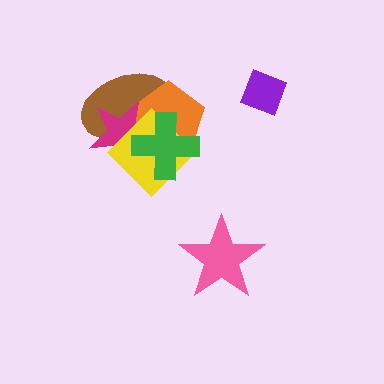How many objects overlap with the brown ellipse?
4 objects overlap with the brown ellipse.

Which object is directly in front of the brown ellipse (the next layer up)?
The orange pentagon is directly in front of the brown ellipse.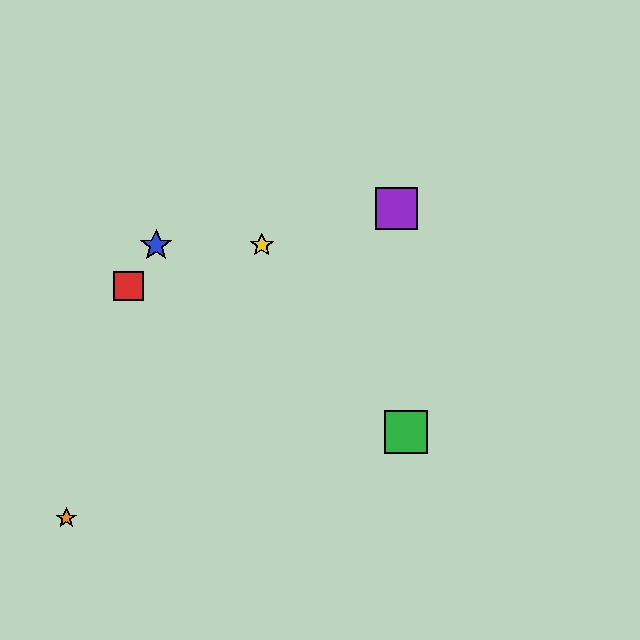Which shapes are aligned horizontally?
The blue star, the yellow star are aligned horizontally.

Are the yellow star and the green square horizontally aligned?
No, the yellow star is at y≈245 and the green square is at y≈432.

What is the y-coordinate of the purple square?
The purple square is at y≈208.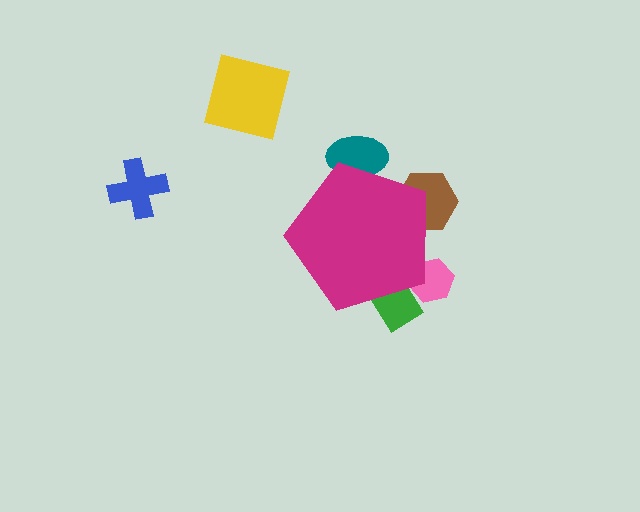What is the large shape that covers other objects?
A magenta pentagon.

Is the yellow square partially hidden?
No, the yellow square is fully visible.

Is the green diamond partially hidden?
Yes, the green diamond is partially hidden behind the magenta pentagon.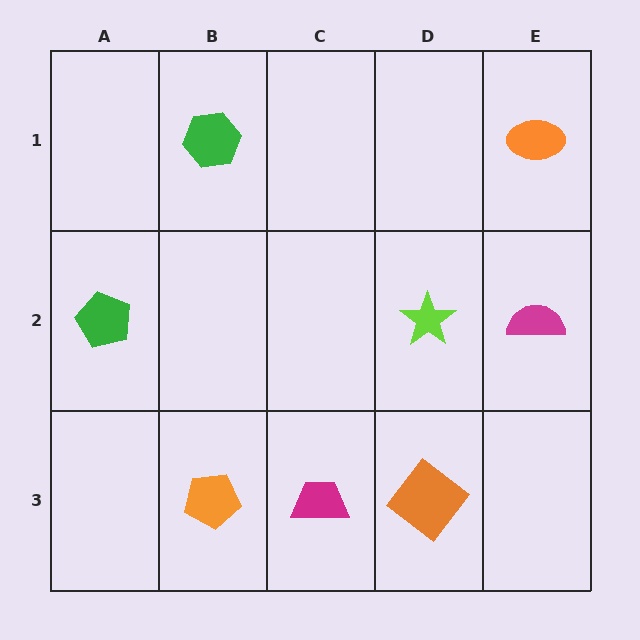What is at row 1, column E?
An orange ellipse.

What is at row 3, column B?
An orange pentagon.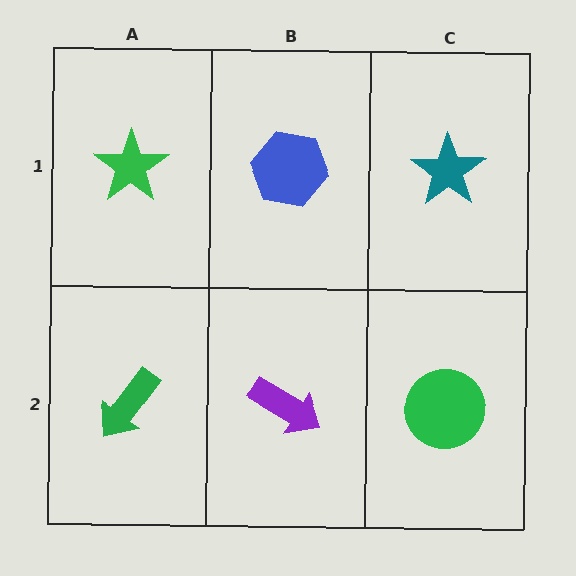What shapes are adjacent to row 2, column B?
A blue hexagon (row 1, column B), a green arrow (row 2, column A), a green circle (row 2, column C).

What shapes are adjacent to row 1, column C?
A green circle (row 2, column C), a blue hexagon (row 1, column B).